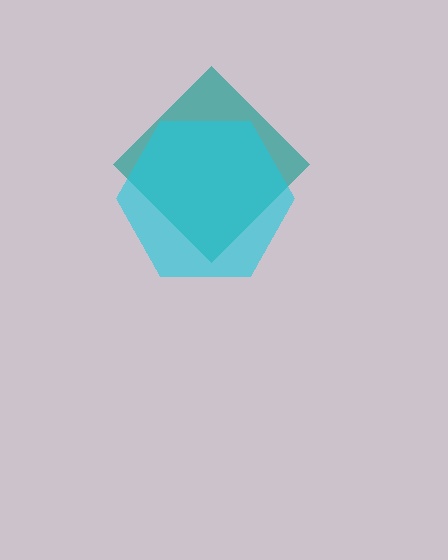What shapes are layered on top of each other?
The layered shapes are: a teal diamond, a cyan hexagon.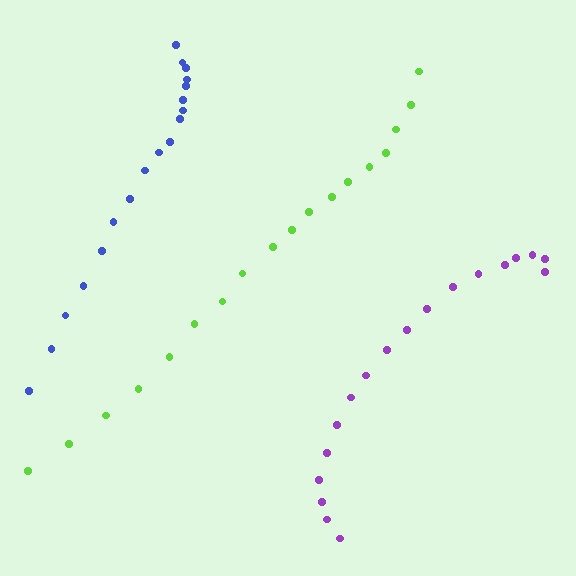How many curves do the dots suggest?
There are 3 distinct paths.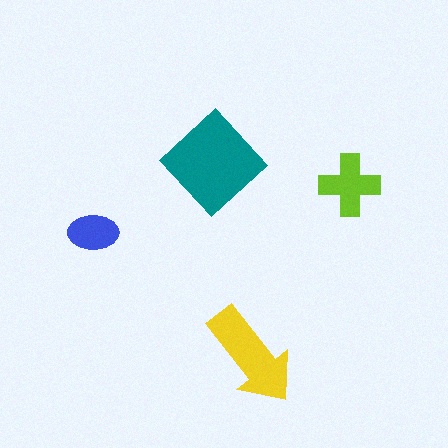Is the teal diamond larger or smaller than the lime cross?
Larger.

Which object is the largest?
The teal diamond.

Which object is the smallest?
The blue ellipse.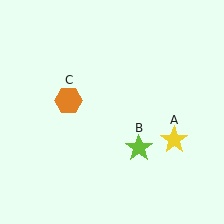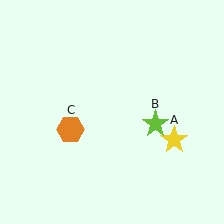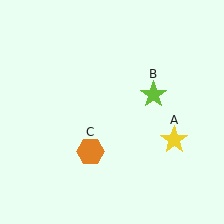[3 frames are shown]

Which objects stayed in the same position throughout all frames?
Yellow star (object A) remained stationary.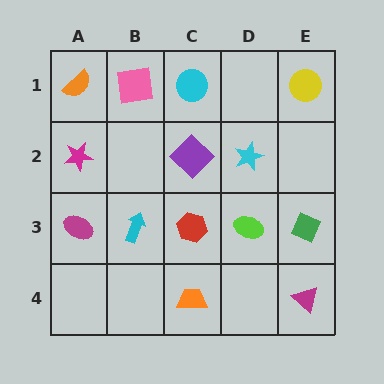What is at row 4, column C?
An orange trapezoid.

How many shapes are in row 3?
5 shapes.